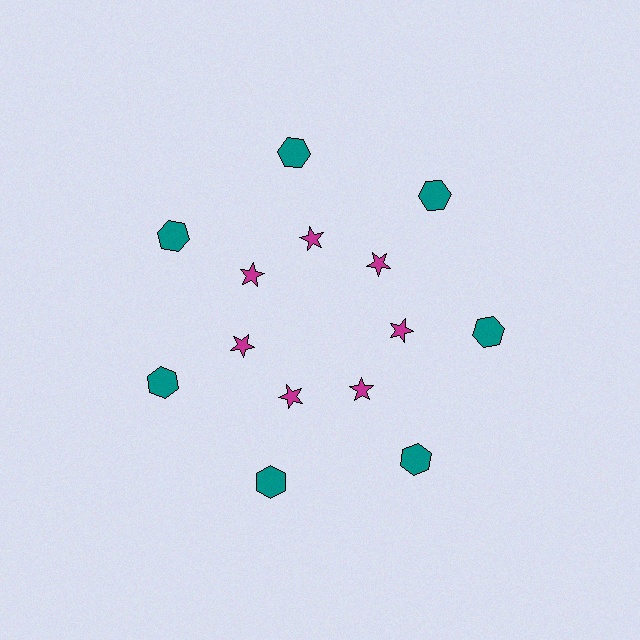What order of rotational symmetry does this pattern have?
This pattern has 7-fold rotational symmetry.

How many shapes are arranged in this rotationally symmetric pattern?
There are 14 shapes, arranged in 7 groups of 2.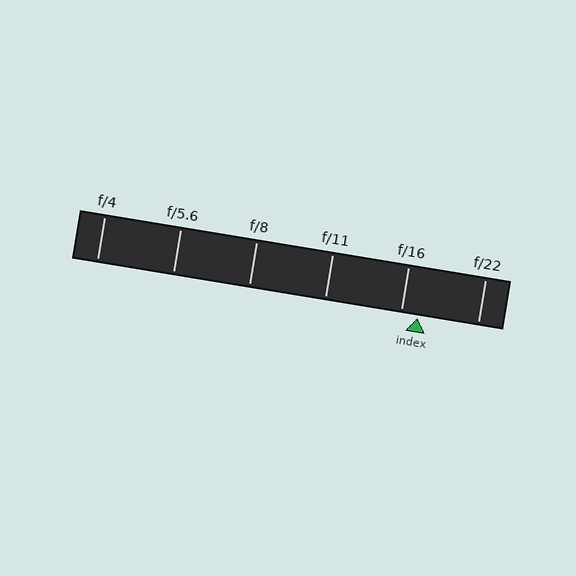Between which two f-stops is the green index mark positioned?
The index mark is between f/16 and f/22.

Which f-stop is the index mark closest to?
The index mark is closest to f/16.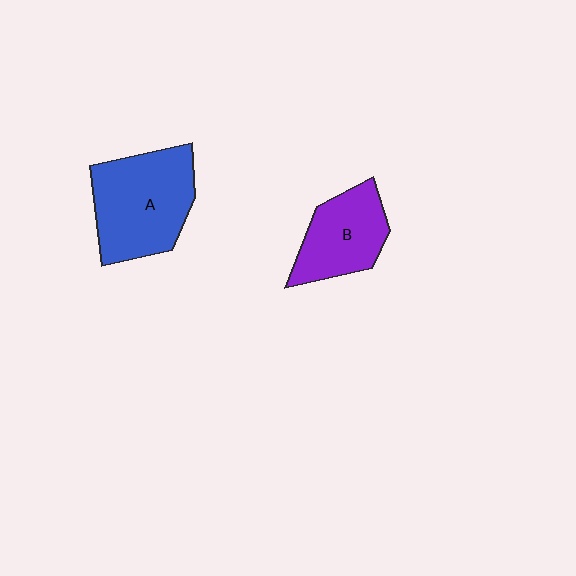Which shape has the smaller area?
Shape B (purple).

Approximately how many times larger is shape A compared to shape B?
Approximately 1.4 times.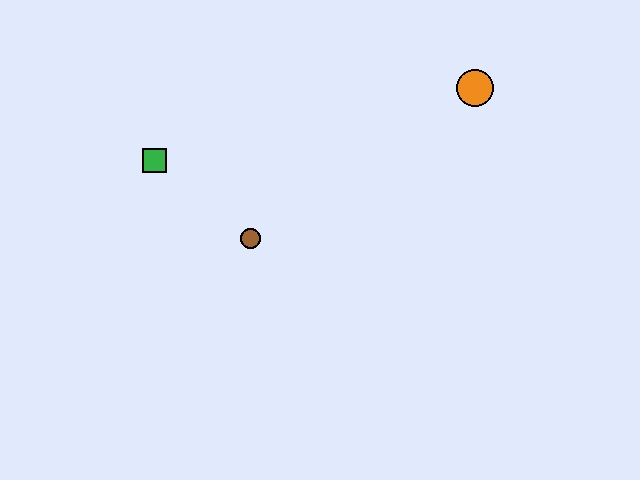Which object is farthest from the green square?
The orange circle is farthest from the green square.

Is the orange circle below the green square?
No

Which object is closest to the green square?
The brown circle is closest to the green square.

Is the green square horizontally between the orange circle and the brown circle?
No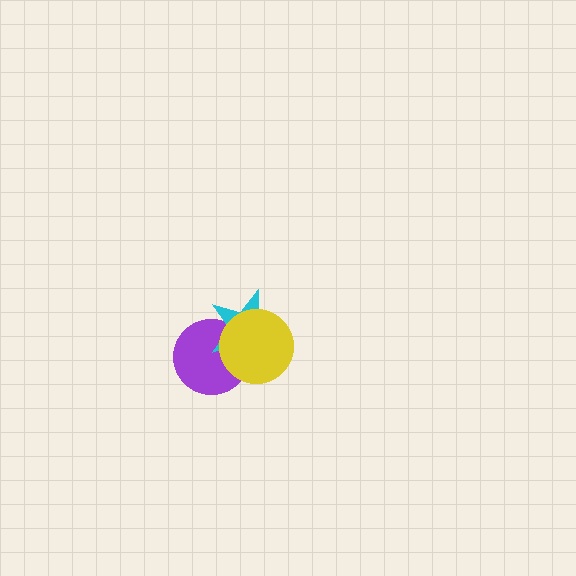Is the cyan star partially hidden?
Yes, it is partially covered by another shape.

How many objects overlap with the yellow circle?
2 objects overlap with the yellow circle.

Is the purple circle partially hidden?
Yes, it is partially covered by another shape.